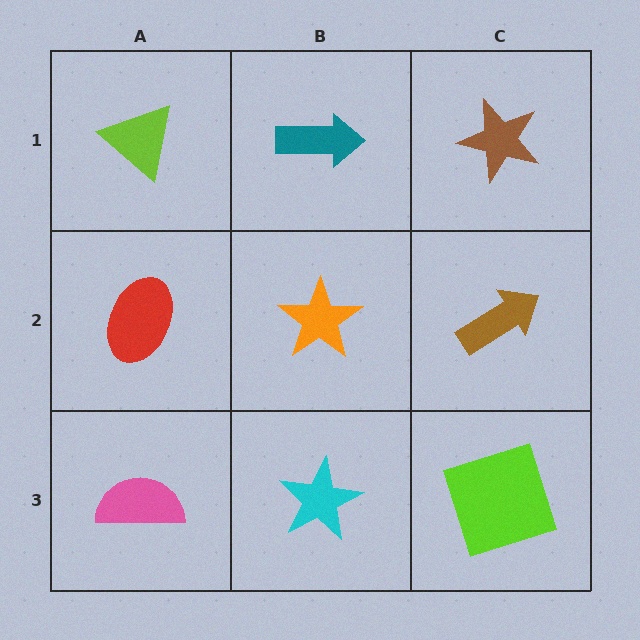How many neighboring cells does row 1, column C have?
2.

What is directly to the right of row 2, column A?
An orange star.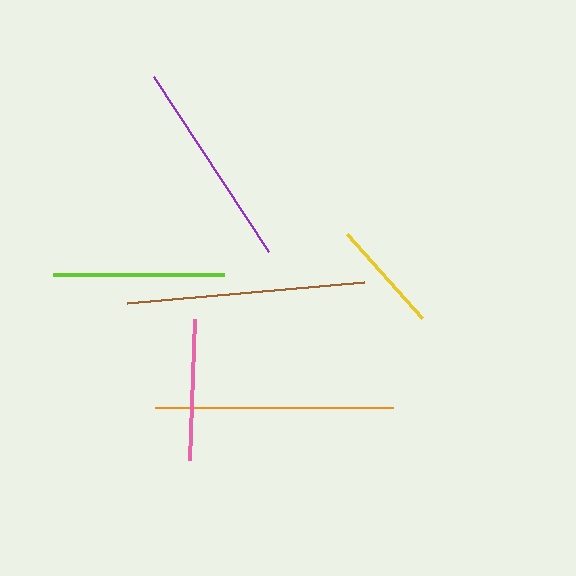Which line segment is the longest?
The brown line is the longest at approximately 238 pixels.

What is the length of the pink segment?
The pink segment is approximately 141 pixels long.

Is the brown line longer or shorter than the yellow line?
The brown line is longer than the yellow line.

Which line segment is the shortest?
The yellow line is the shortest at approximately 113 pixels.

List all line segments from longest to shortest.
From longest to shortest: brown, orange, purple, lime, pink, yellow.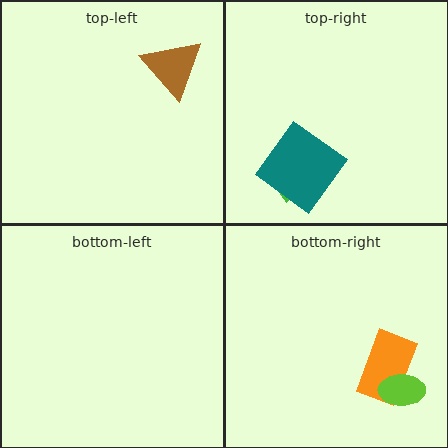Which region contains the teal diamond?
The top-right region.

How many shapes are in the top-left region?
1.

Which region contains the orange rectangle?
The bottom-right region.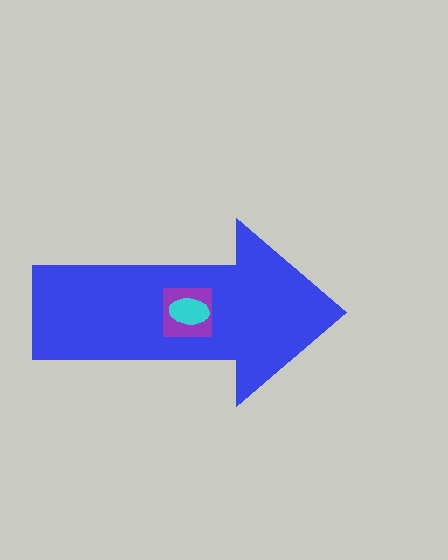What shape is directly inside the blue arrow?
The purple square.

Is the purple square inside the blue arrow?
Yes.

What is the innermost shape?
The cyan ellipse.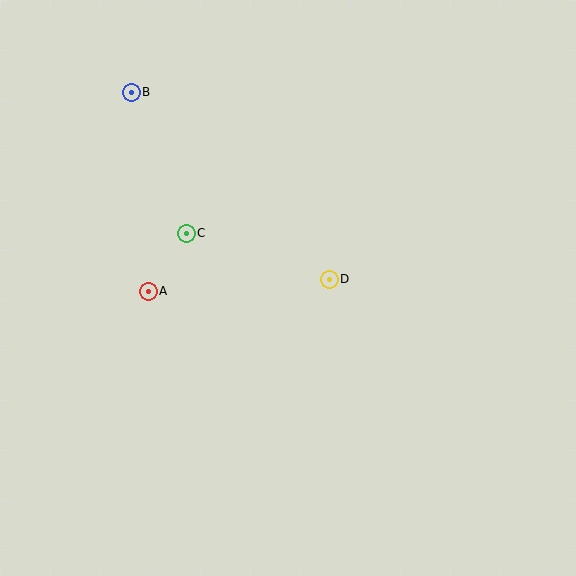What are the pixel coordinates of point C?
Point C is at (186, 233).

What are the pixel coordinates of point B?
Point B is at (131, 92).